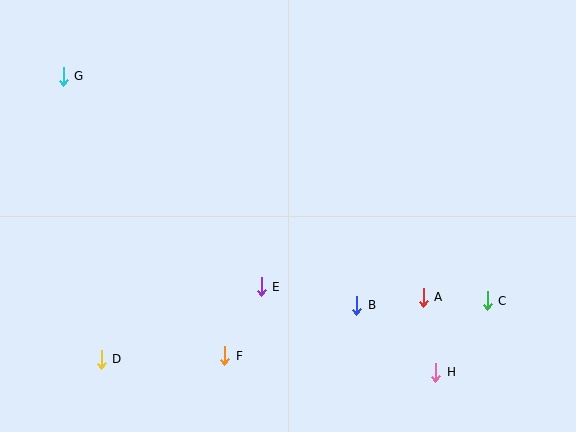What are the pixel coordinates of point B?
Point B is at (357, 305).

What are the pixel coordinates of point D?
Point D is at (101, 359).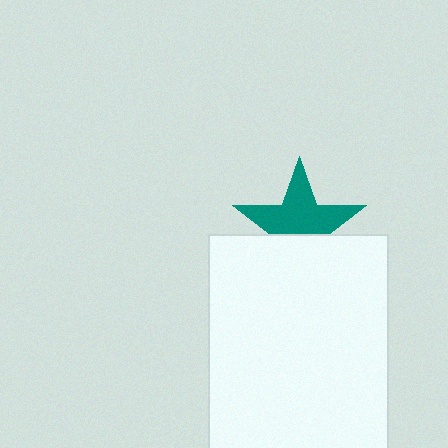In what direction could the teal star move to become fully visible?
The teal star could move up. That would shift it out from behind the white rectangle entirely.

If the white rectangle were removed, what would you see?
You would see the complete teal star.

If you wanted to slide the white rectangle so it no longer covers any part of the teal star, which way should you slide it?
Slide it down — that is the most direct way to separate the two shapes.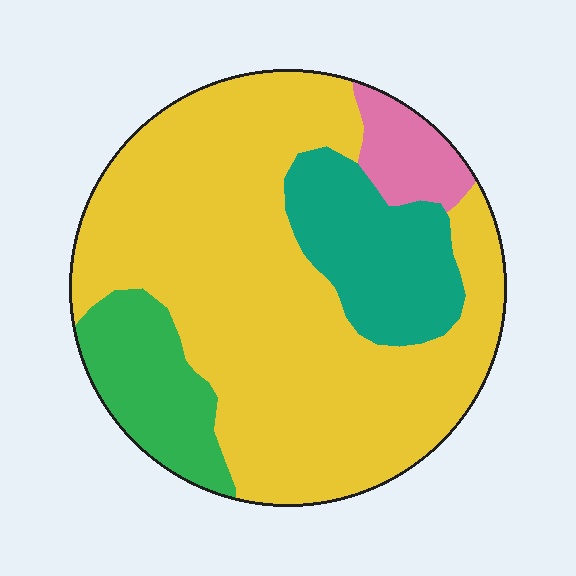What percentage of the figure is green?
Green covers 12% of the figure.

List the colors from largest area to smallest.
From largest to smallest: yellow, teal, green, pink.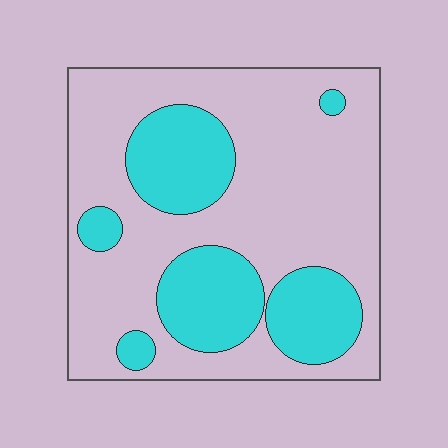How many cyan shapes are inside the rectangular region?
6.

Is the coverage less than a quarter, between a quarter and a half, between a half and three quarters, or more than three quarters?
Between a quarter and a half.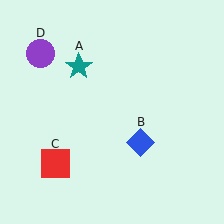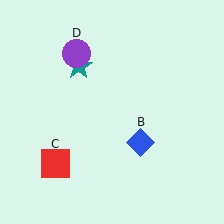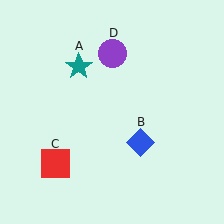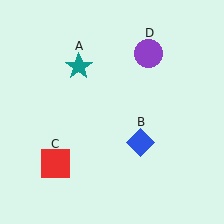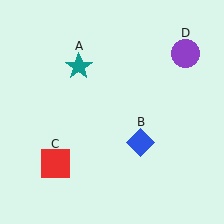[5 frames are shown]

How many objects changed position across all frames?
1 object changed position: purple circle (object D).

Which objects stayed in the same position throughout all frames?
Teal star (object A) and blue diamond (object B) and red square (object C) remained stationary.